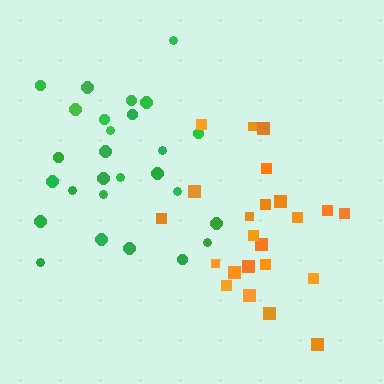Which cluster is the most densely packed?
Green.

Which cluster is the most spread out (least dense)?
Orange.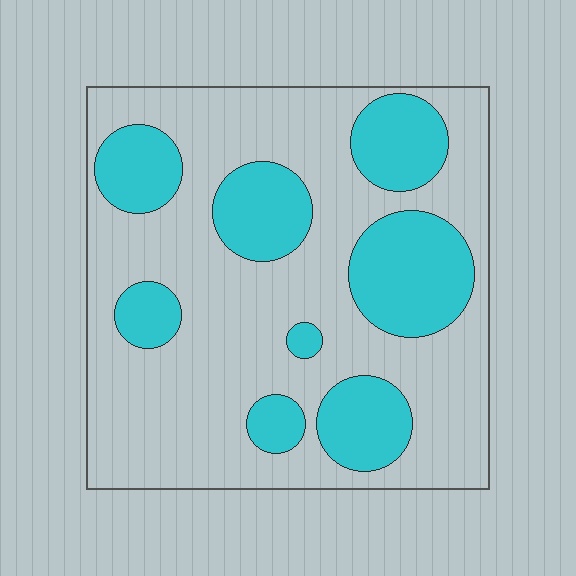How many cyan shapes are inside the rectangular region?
8.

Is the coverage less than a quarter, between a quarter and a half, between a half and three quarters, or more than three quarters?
Between a quarter and a half.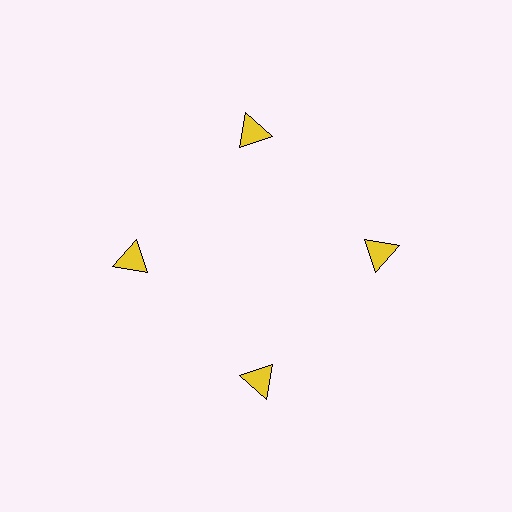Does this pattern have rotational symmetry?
Yes, this pattern has 4-fold rotational symmetry. It looks the same after rotating 90 degrees around the center.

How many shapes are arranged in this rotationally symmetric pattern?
There are 4 shapes, arranged in 4 groups of 1.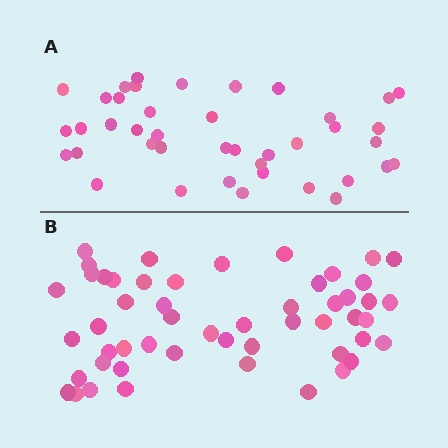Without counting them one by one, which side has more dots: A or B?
Region B (the bottom region) has more dots.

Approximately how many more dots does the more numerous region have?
Region B has roughly 12 or so more dots than region A.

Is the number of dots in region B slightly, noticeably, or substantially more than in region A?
Region B has noticeably more, but not dramatically so. The ratio is roughly 1.3 to 1.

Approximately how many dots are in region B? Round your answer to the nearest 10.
About 50 dots. (The exact count is 52, which rounds to 50.)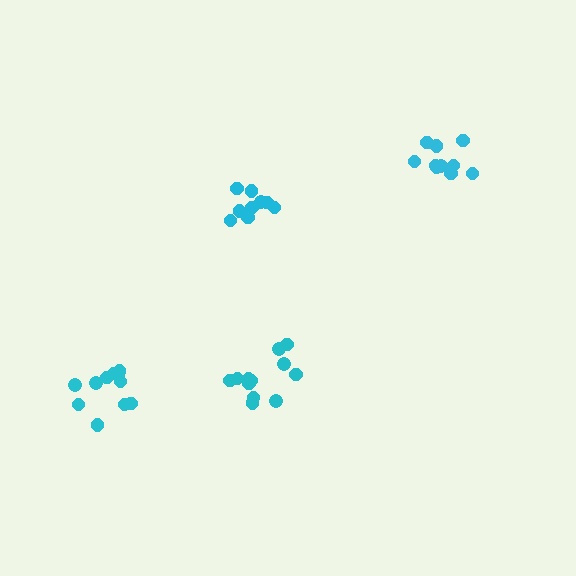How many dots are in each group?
Group 1: 9 dots, Group 2: 11 dots, Group 3: 10 dots, Group 4: 12 dots (42 total).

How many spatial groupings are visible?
There are 4 spatial groupings.